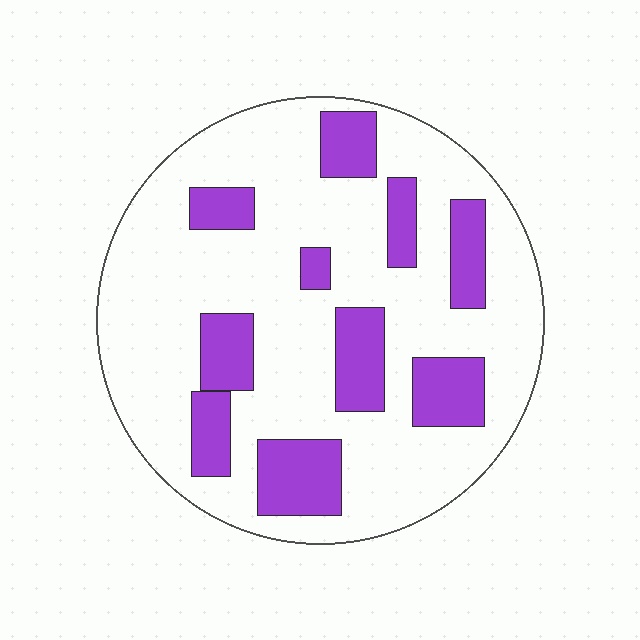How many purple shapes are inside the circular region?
10.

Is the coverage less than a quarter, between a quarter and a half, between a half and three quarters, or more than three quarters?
Less than a quarter.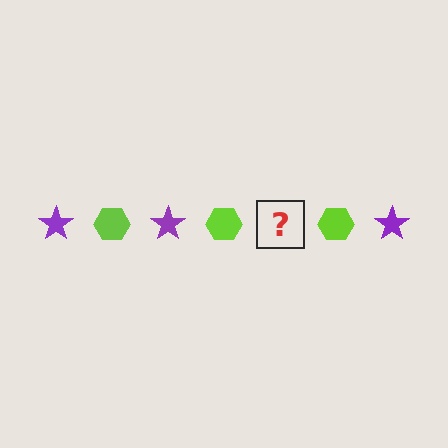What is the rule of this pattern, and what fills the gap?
The rule is that the pattern alternates between purple star and lime hexagon. The gap should be filled with a purple star.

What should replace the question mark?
The question mark should be replaced with a purple star.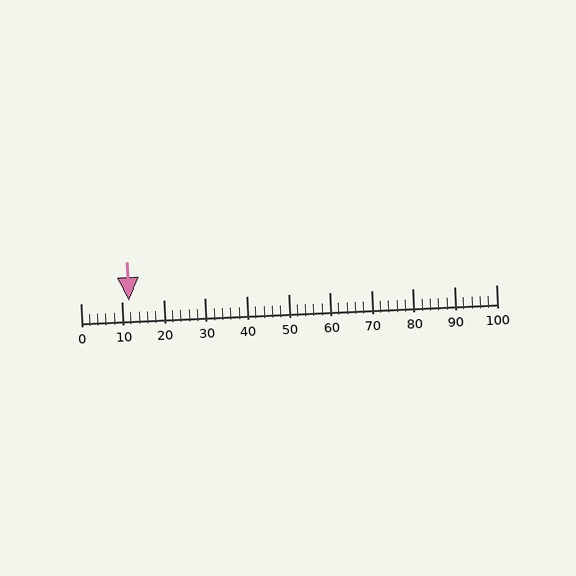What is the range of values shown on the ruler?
The ruler shows values from 0 to 100.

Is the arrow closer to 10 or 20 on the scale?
The arrow is closer to 10.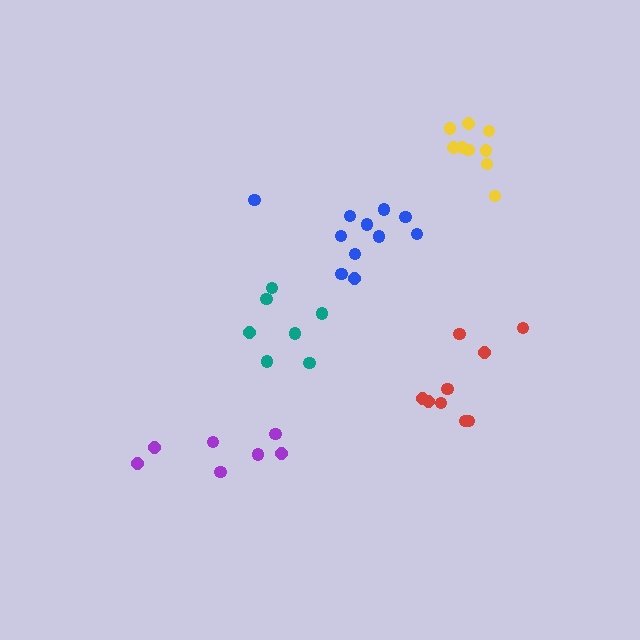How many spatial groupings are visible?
There are 5 spatial groupings.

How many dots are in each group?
Group 1: 7 dots, Group 2: 7 dots, Group 3: 9 dots, Group 4: 11 dots, Group 5: 9 dots (43 total).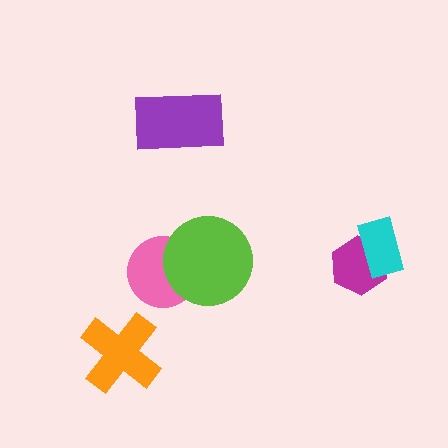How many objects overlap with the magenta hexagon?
1 object overlaps with the magenta hexagon.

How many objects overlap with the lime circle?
1 object overlaps with the lime circle.